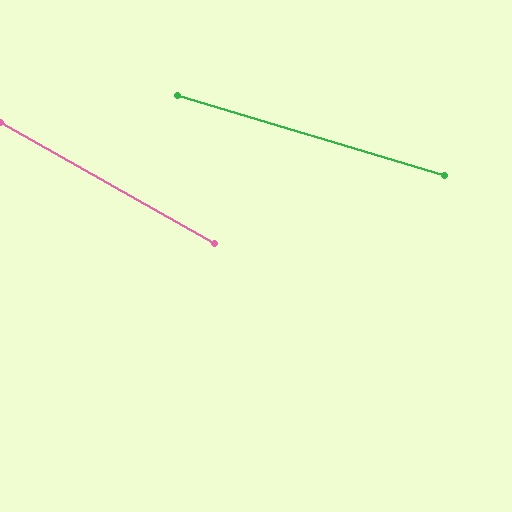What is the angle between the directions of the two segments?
Approximately 13 degrees.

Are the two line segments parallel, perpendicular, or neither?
Neither parallel nor perpendicular — they differ by about 13°.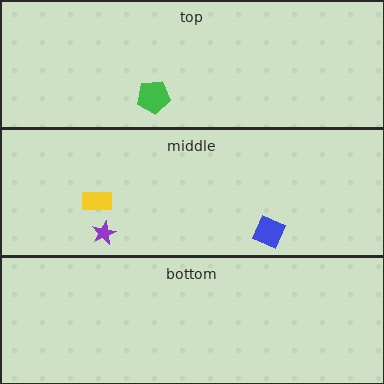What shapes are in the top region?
The green pentagon.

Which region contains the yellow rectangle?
The middle region.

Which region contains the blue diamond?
The middle region.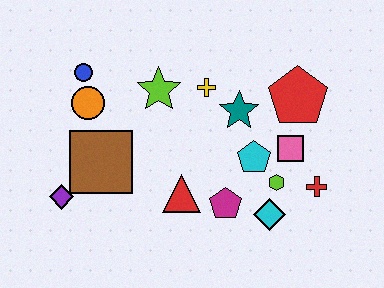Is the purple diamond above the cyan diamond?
Yes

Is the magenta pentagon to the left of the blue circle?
No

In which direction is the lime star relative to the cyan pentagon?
The lime star is to the left of the cyan pentagon.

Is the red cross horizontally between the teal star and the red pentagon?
No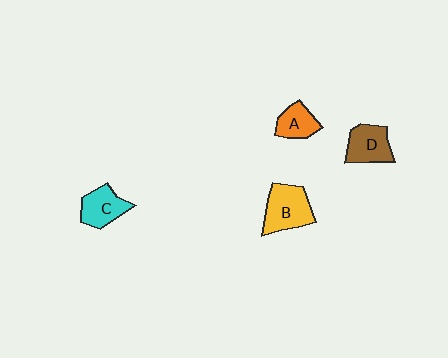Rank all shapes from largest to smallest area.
From largest to smallest: B (yellow), D (brown), C (cyan), A (orange).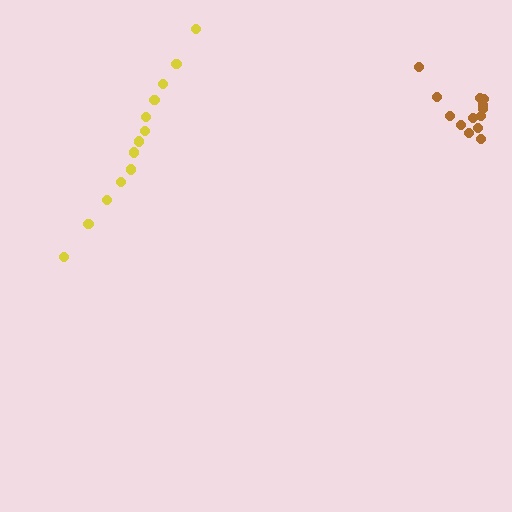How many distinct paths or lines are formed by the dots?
There are 2 distinct paths.